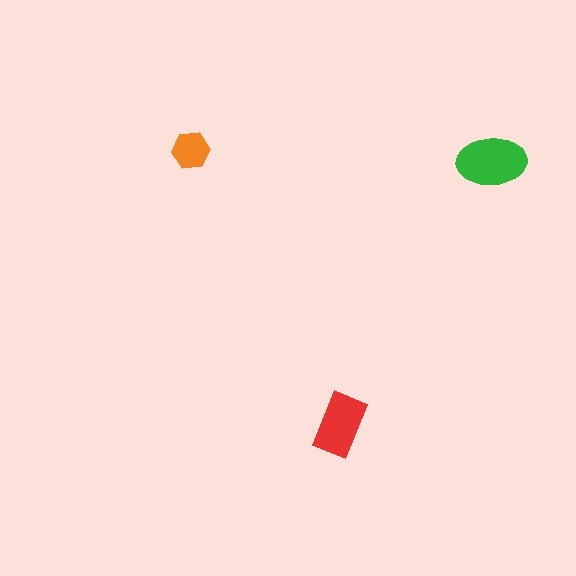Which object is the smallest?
The orange hexagon.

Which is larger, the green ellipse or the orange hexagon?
The green ellipse.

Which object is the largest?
The green ellipse.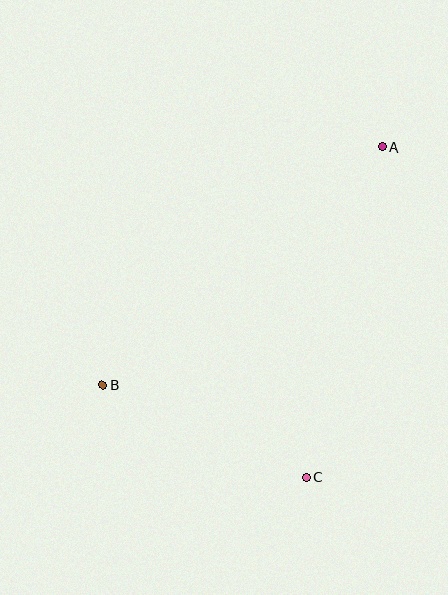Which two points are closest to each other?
Points B and C are closest to each other.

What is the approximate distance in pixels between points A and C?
The distance between A and C is approximately 339 pixels.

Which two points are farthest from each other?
Points A and B are farthest from each other.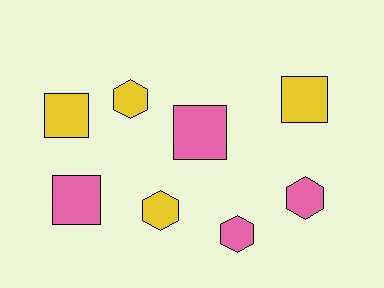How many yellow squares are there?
There are 2 yellow squares.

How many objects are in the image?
There are 8 objects.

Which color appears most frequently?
Yellow, with 4 objects.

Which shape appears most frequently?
Square, with 4 objects.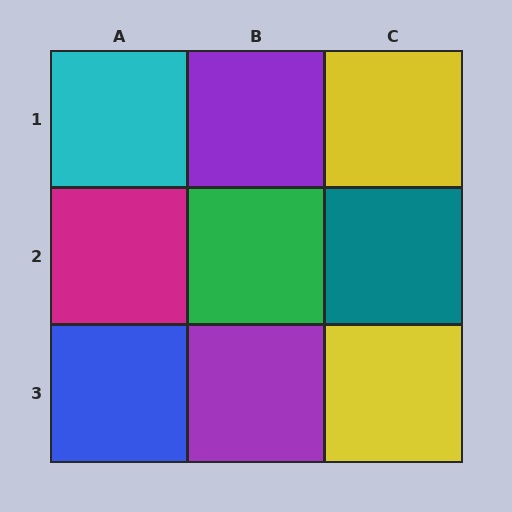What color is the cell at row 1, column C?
Yellow.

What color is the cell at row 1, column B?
Purple.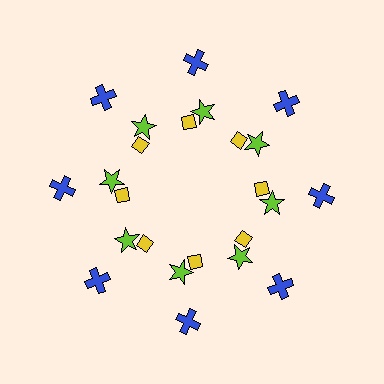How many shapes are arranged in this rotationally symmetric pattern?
There are 24 shapes, arranged in 8 groups of 3.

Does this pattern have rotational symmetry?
Yes, this pattern has 8-fold rotational symmetry. It looks the same after rotating 45 degrees around the center.